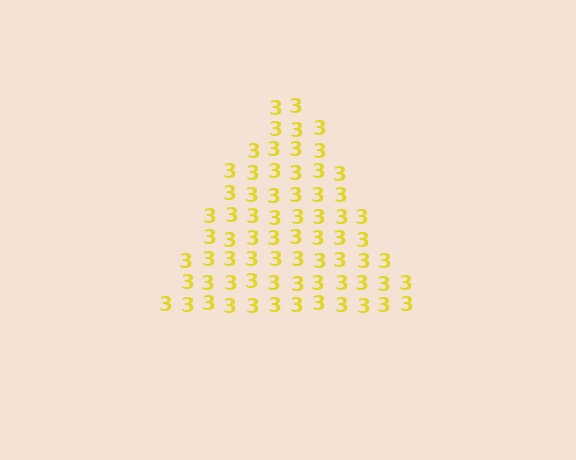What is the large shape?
The large shape is a triangle.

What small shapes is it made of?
It is made of small digit 3's.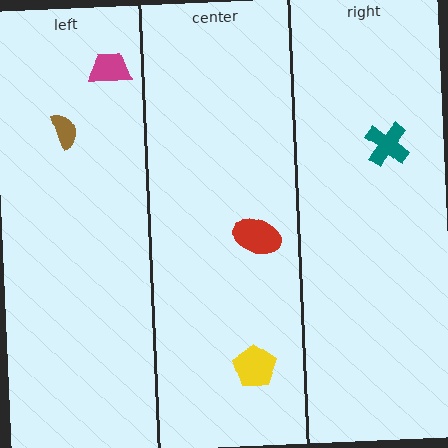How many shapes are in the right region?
1.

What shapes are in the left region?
The brown semicircle, the magenta trapezoid.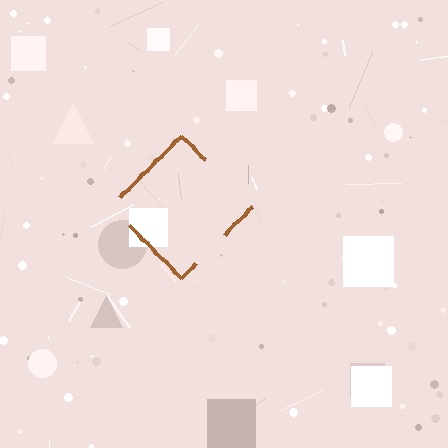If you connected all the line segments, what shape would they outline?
They would outline a diamond.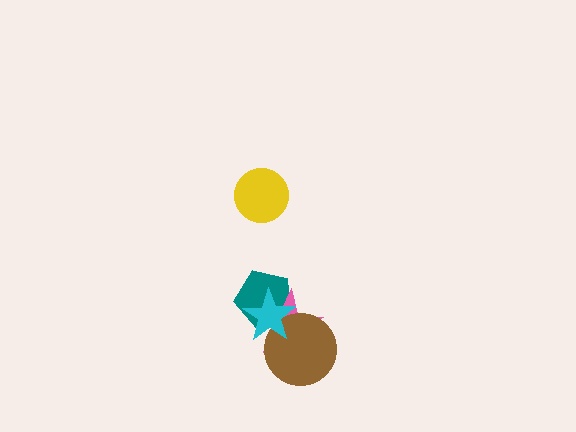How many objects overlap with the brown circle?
2 objects overlap with the brown circle.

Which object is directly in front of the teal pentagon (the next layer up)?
The pink star is directly in front of the teal pentagon.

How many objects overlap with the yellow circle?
0 objects overlap with the yellow circle.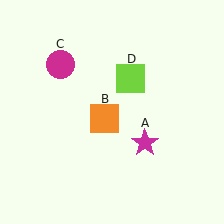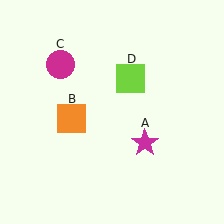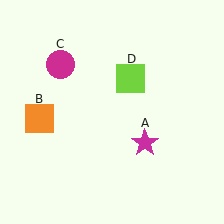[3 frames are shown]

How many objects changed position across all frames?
1 object changed position: orange square (object B).